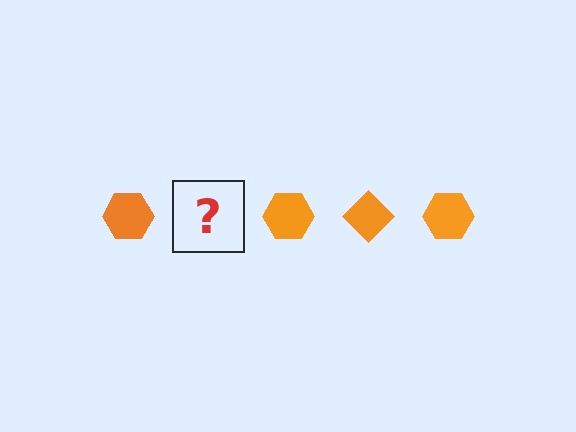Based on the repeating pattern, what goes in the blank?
The blank should be an orange diamond.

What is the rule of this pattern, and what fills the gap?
The rule is that the pattern cycles through hexagon, diamond shapes in orange. The gap should be filled with an orange diamond.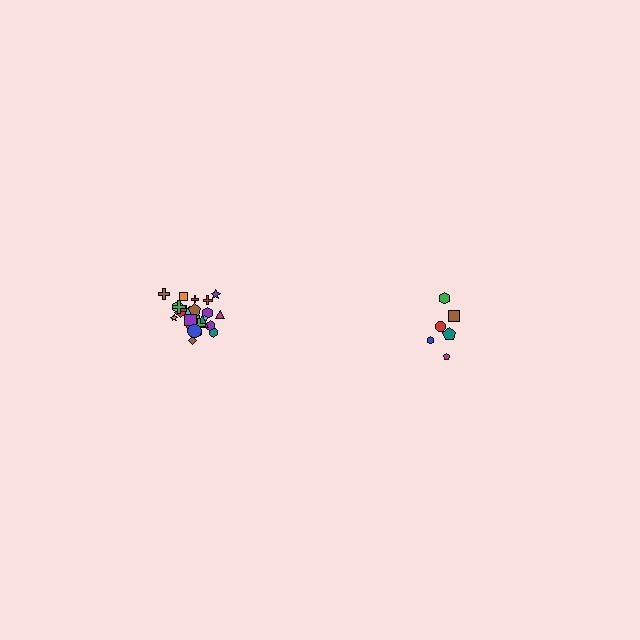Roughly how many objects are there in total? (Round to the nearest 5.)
Roughly 30 objects in total.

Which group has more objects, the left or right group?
The left group.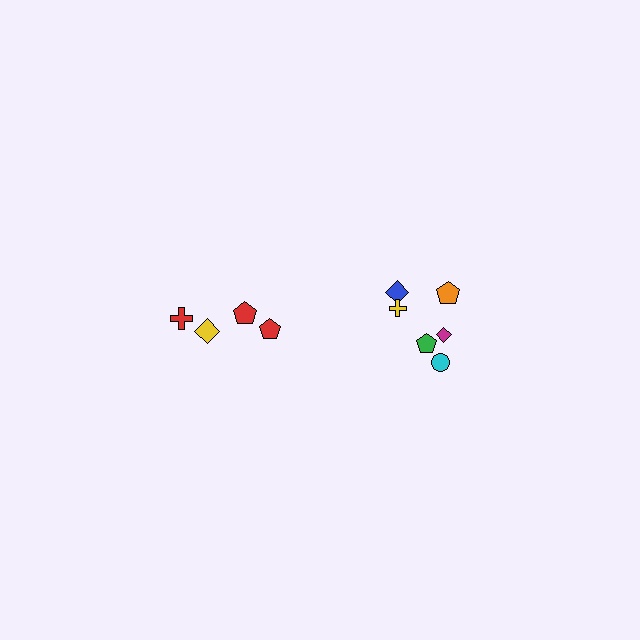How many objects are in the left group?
There are 4 objects.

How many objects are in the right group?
There are 6 objects.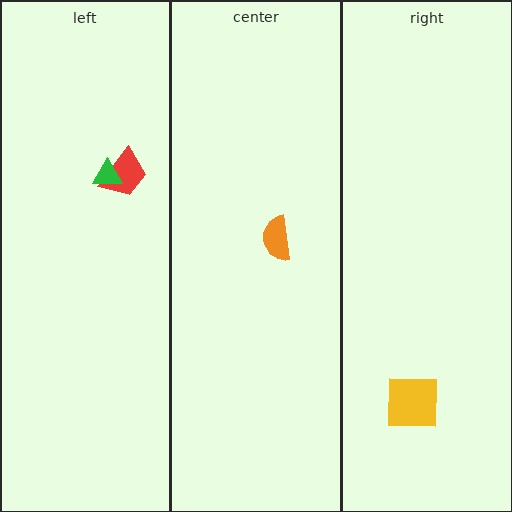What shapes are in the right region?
The yellow square.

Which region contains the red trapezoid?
The left region.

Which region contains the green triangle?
The left region.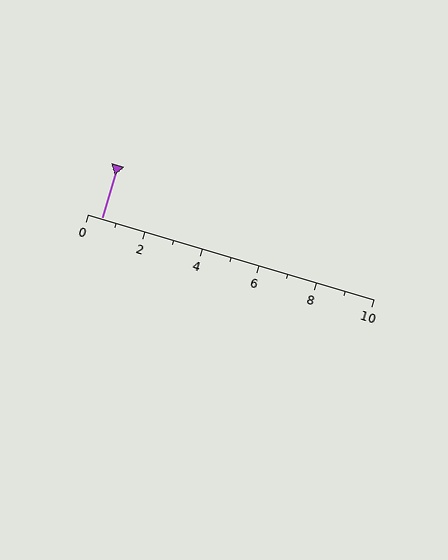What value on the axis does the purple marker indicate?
The marker indicates approximately 0.5.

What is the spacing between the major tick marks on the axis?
The major ticks are spaced 2 apart.